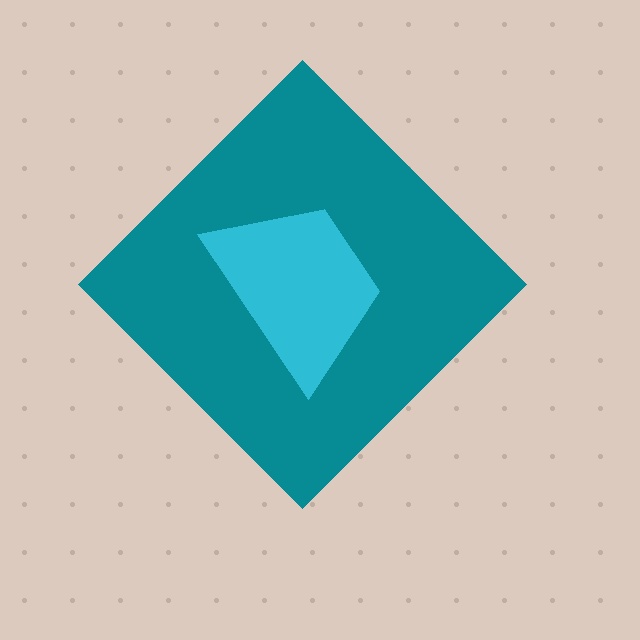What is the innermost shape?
The cyan trapezoid.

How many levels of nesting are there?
2.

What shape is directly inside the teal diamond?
The cyan trapezoid.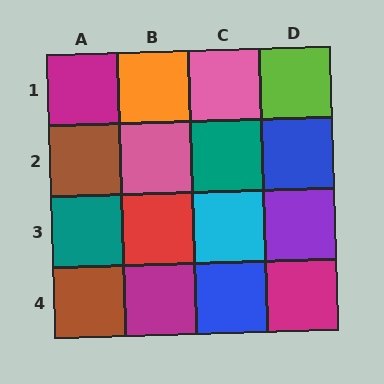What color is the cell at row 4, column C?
Blue.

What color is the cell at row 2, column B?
Pink.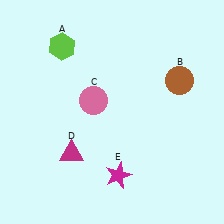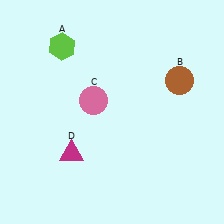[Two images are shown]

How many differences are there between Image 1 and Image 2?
There is 1 difference between the two images.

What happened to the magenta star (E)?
The magenta star (E) was removed in Image 2. It was in the bottom-right area of Image 1.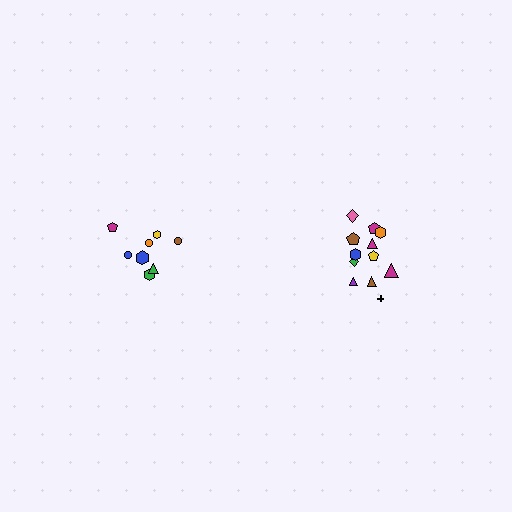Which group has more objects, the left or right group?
The right group.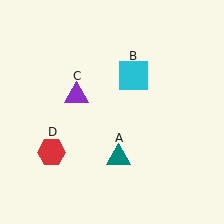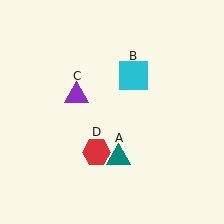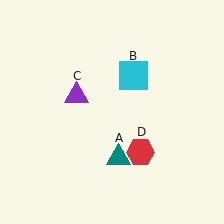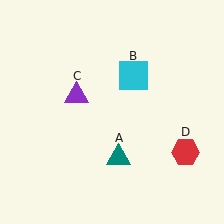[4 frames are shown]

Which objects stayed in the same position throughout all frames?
Teal triangle (object A) and cyan square (object B) and purple triangle (object C) remained stationary.